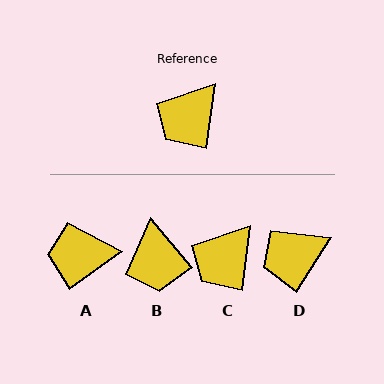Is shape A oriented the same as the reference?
No, it is off by about 46 degrees.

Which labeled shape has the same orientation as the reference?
C.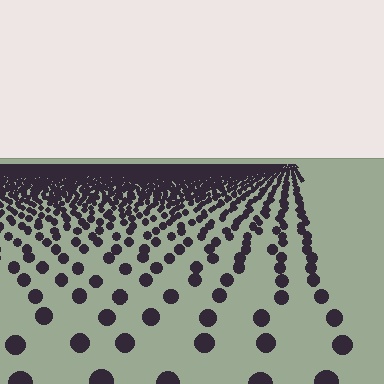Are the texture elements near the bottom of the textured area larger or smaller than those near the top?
Larger. Near the bottom, elements are closer to the viewer and appear at a bigger on-screen size.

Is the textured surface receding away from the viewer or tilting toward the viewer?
The surface is receding away from the viewer. Texture elements get smaller and denser toward the top.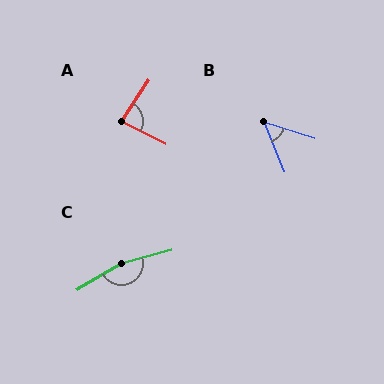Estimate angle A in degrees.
Approximately 82 degrees.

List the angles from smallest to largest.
B (51°), A (82°), C (164°).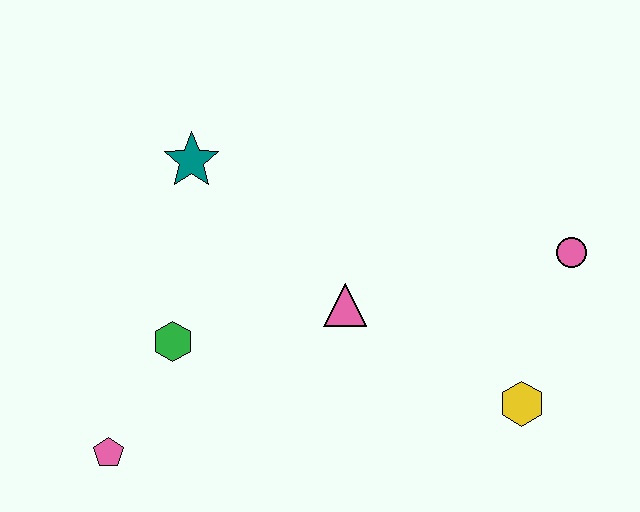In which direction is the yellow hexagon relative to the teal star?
The yellow hexagon is to the right of the teal star.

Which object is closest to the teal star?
The green hexagon is closest to the teal star.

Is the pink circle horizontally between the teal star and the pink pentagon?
No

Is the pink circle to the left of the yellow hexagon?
No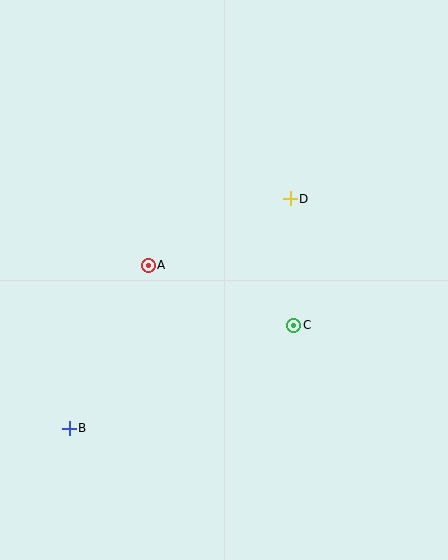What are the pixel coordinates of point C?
Point C is at (294, 325).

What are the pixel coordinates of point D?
Point D is at (290, 199).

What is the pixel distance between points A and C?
The distance between A and C is 157 pixels.